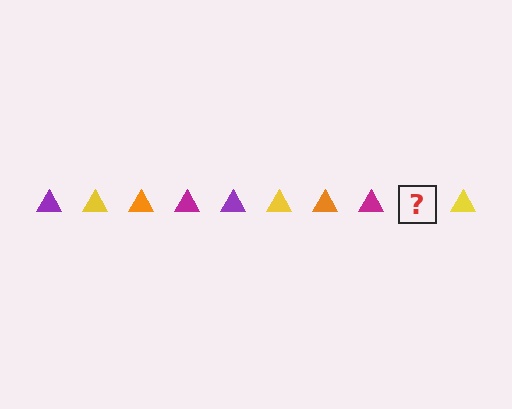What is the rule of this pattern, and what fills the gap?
The rule is that the pattern cycles through purple, yellow, orange, magenta triangles. The gap should be filled with a purple triangle.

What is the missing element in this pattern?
The missing element is a purple triangle.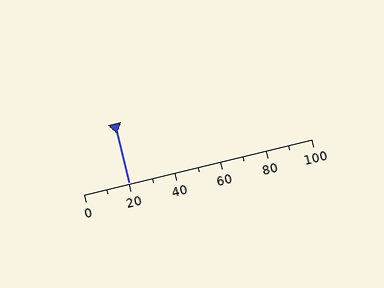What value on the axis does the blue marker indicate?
The marker indicates approximately 20.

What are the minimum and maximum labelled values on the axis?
The axis runs from 0 to 100.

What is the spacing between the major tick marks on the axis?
The major ticks are spaced 20 apart.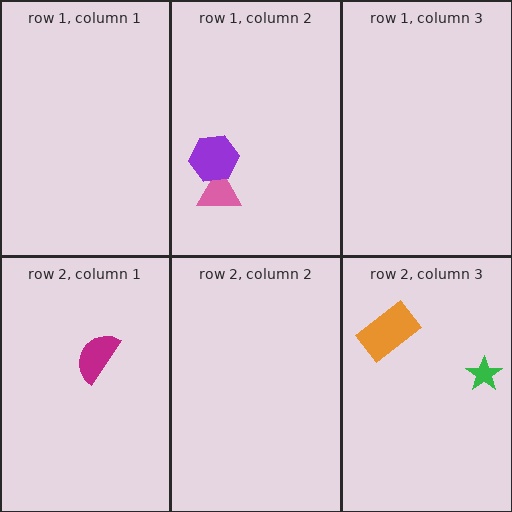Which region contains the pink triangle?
The row 1, column 2 region.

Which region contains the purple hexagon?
The row 1, column 2 region.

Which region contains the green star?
The row 2, column 3 region.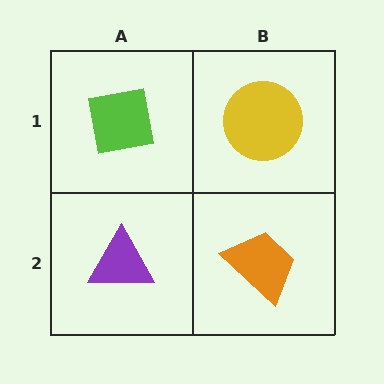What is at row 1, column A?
A lime square.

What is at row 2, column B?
An orange trapezoid.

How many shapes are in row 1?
2 shapes.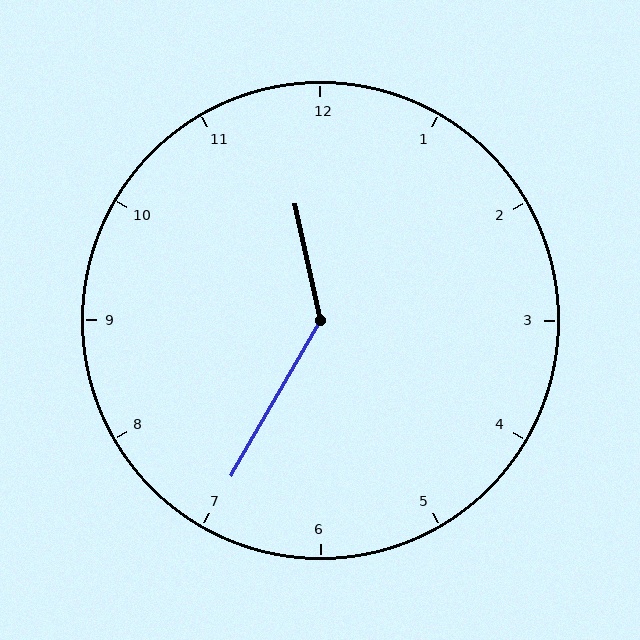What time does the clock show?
11:35.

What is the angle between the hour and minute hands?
Approximately 138 degrees.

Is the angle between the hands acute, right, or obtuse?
It is obtuse.